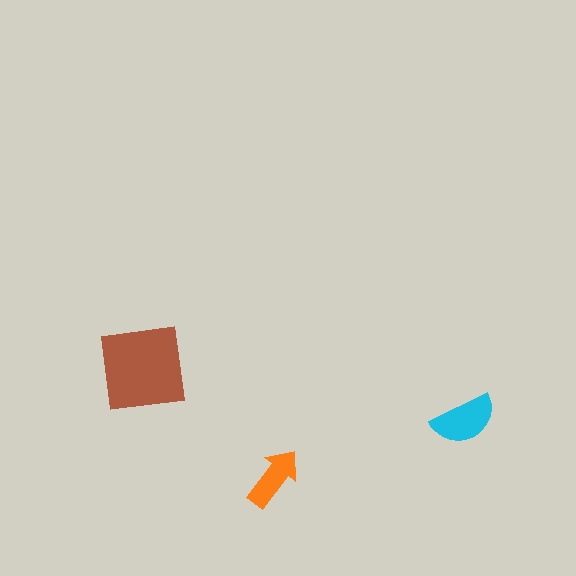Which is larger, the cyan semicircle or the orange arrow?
The cyan semicircle.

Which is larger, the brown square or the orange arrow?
The brown square.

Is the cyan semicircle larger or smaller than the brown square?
Smaller.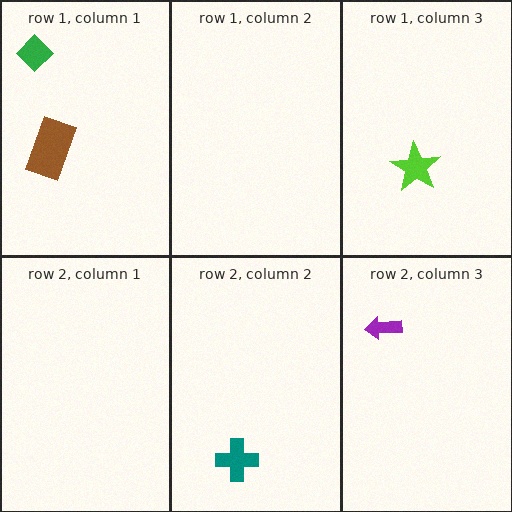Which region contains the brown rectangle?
The row 1, column 1 region.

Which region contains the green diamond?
The row 1, column 1 region.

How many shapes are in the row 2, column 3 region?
1.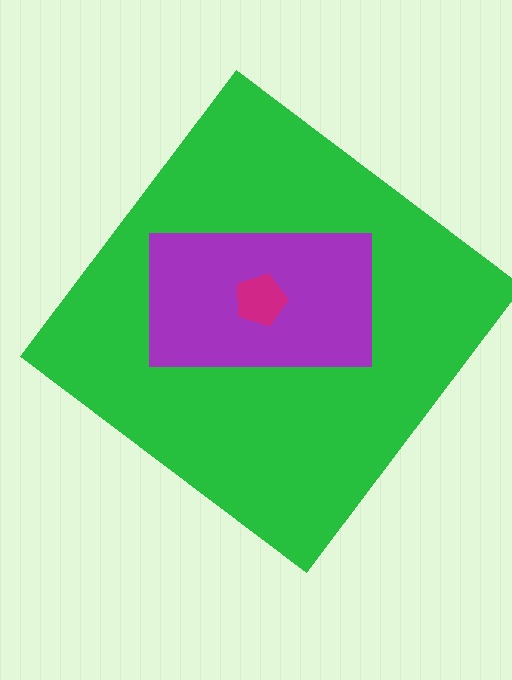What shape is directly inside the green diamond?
The purple rectangle.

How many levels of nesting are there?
3.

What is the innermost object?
The magenta pentagon.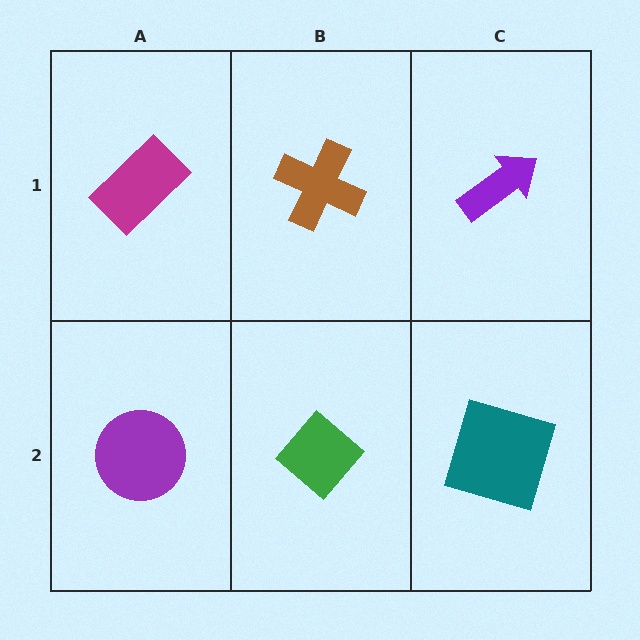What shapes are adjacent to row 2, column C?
A purple arrow (row 1, column C), a green diamond (row 2, column B).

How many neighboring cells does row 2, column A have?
2.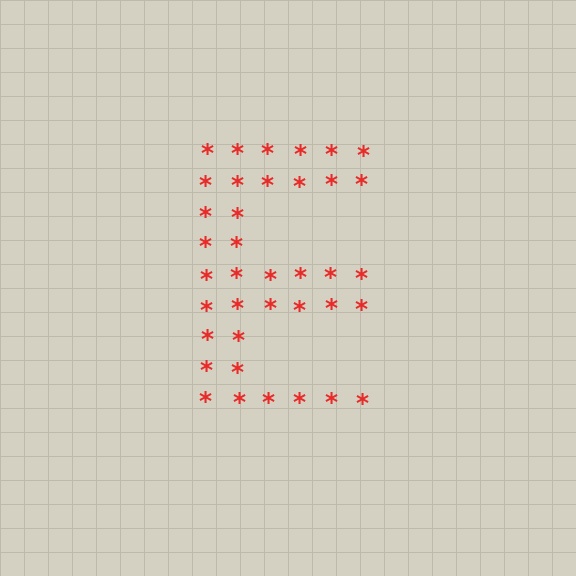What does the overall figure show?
The overall figure shows the letter E.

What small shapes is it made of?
It is made of small asterisks.